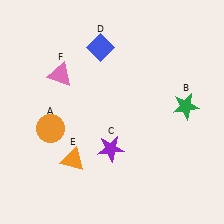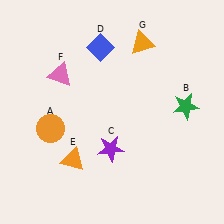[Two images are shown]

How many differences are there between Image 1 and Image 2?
There is 1 difference between the two images.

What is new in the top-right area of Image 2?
An orange triangle (G) was added in the top-right area of Image 2.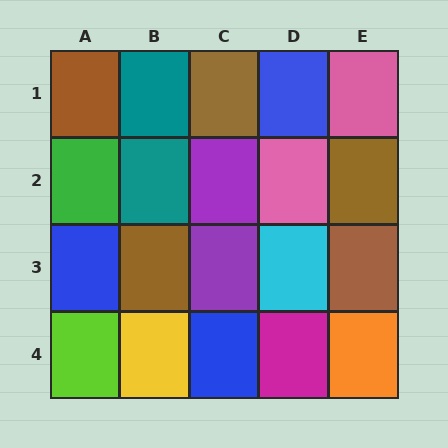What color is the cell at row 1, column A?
Brown.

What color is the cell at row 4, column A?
Lime.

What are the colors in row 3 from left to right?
Blue, brown, purple, cyan, brown.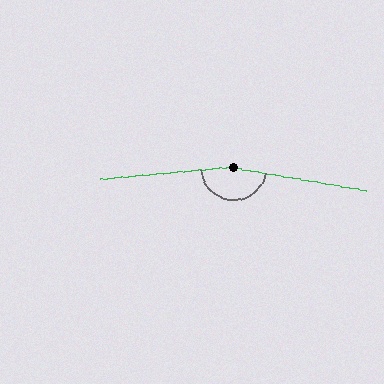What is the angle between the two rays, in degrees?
Approximately 165 degrees.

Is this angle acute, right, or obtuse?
It is obtuse.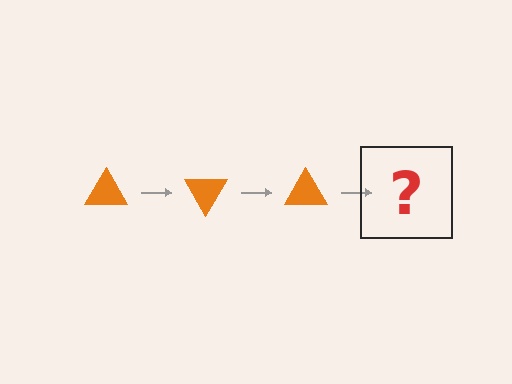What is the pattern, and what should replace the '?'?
The pattern is that the triangle rotates 60 degrees each step. The '?' should be an orange triangle rotated 180 degrees.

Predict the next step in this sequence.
The next step is an orange triangle rotated 180 degrees.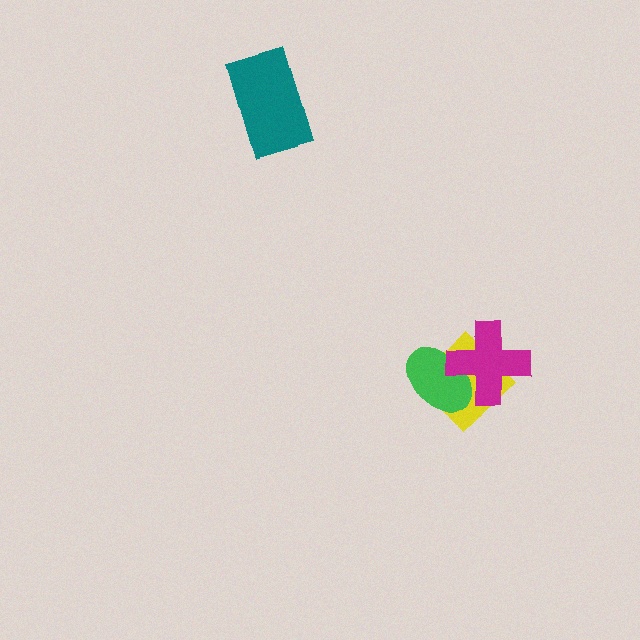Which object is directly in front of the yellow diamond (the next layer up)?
The green ellipse is directly in front of the yellow diamond.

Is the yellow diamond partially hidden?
Yes, it is partially covered by another shape.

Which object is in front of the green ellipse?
The magenta cross is in front of the green ellipse.